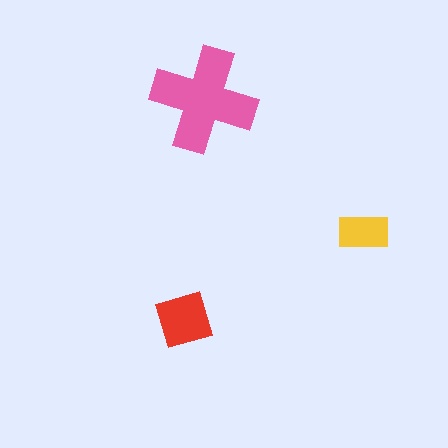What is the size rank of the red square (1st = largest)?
2nd.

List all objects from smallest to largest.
The yellow rectangle, the red square, the pink cross.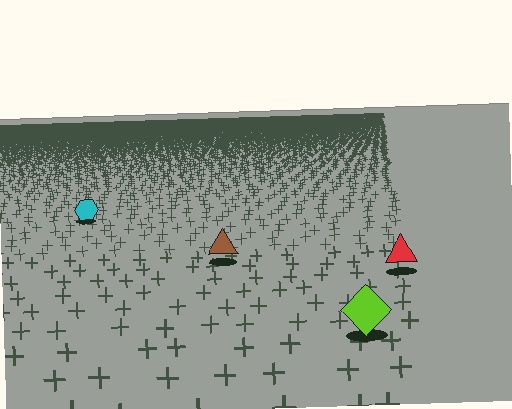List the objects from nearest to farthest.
From nearest to farthest: the lime diamond, the red triangle, the brown triangle, the cyan hexagon.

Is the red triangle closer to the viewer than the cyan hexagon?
Yes. The red triangle is closer — you can tell from the texture gradient: the ground texture is coarser near it.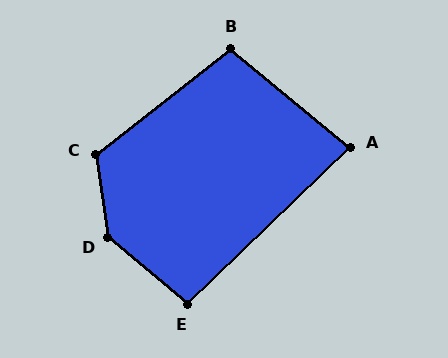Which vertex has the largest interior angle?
D, at approximately 138 degrees.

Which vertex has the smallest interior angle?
A, at approximately 83 degrees.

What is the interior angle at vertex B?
Approximately 102 degrees (obtuse).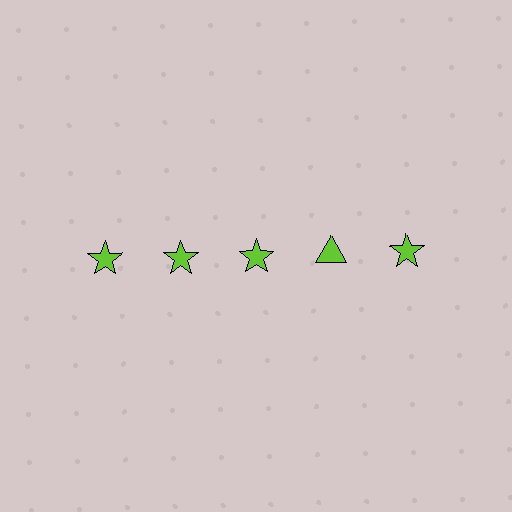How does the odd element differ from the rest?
It has a different shape: triangle instead of star.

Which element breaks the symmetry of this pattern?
The lime triangle in the top row, second from right column breaks the symmetry. All other shapes are lime stars.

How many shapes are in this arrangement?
There are 5 shapes arranged in a grid pattern.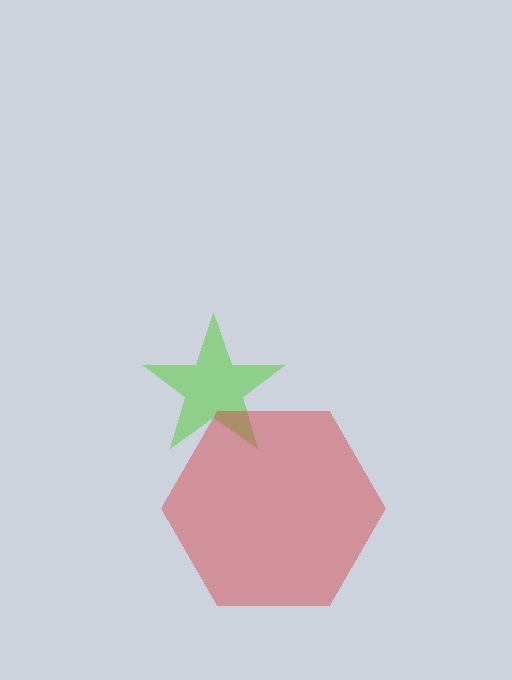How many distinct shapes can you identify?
There are 2 distinct shapes: a lime star, a red hexagon.